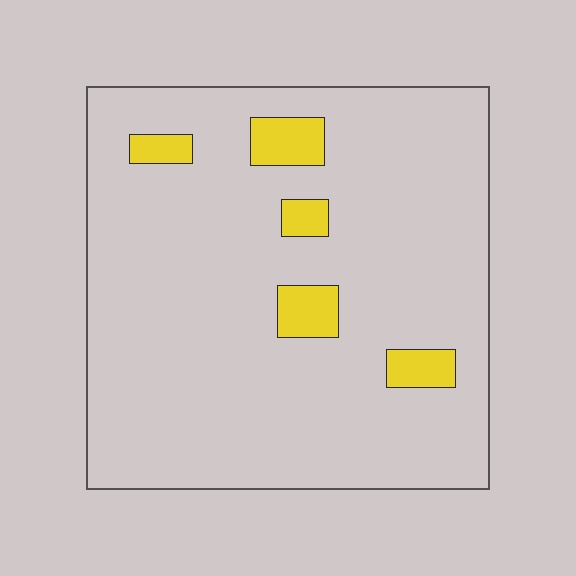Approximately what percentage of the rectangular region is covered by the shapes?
Approximately 10%.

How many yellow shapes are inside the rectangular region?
5.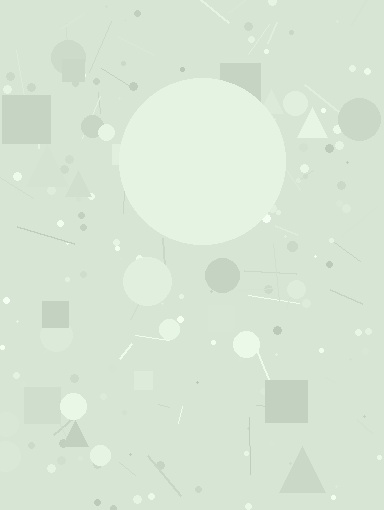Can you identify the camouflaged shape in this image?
The camouflaged shape is a circle.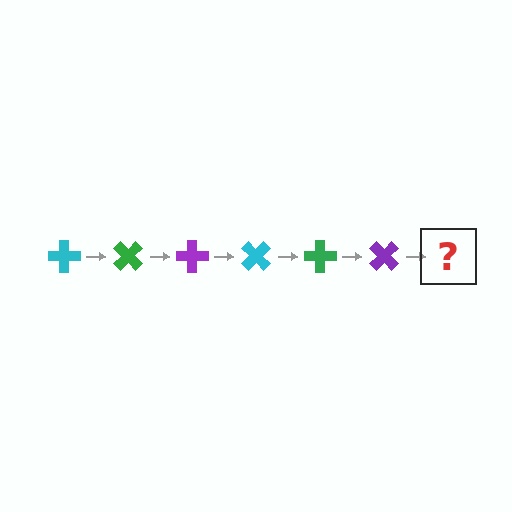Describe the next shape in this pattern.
It should be a cyan cross, rotated 270 degrees from the start.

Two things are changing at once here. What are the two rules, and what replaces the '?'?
The two rules are that it rotates 45 degrees each step and the color cycles through cyan, green, and purple. The '?' should be a cyan cross, rotated 270 degrees from the start.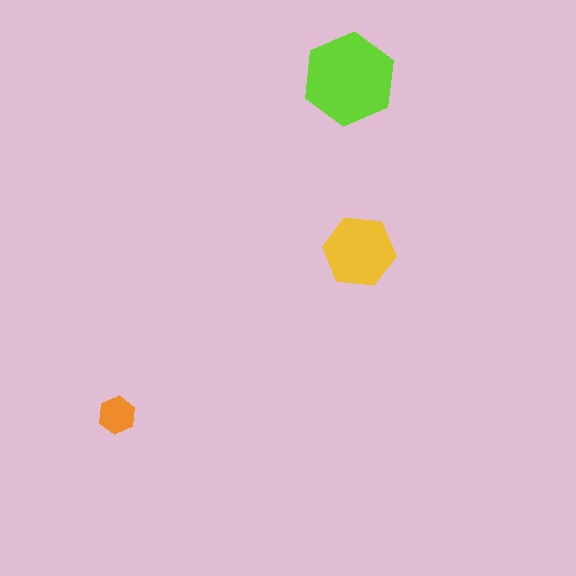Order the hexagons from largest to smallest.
the lime one, the yellow one, the orange one.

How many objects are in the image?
There are 3 objects in the image.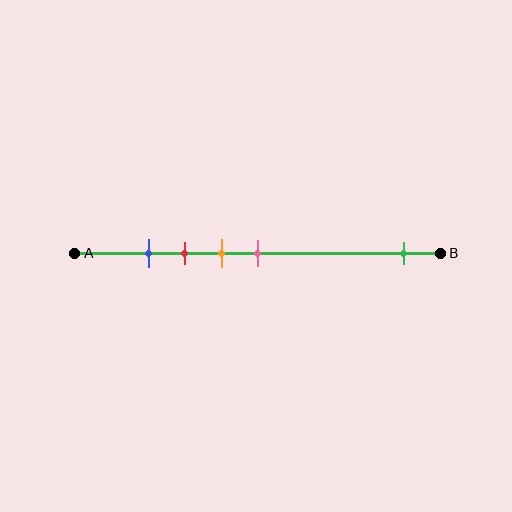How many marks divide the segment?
There are 5 marks dividing the segment.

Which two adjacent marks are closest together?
The blue and red marks are the closest adjacent pair.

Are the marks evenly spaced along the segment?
No, the marks are not evenly spaced.